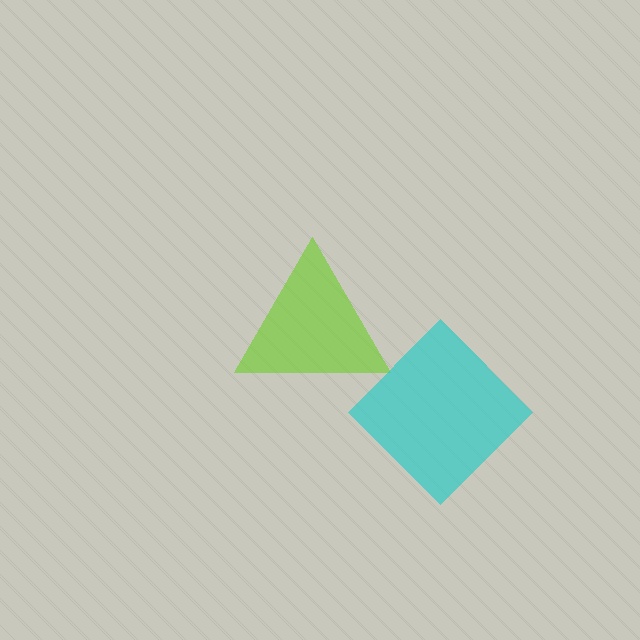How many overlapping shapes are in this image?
There are 2 overlapping shapes in the image.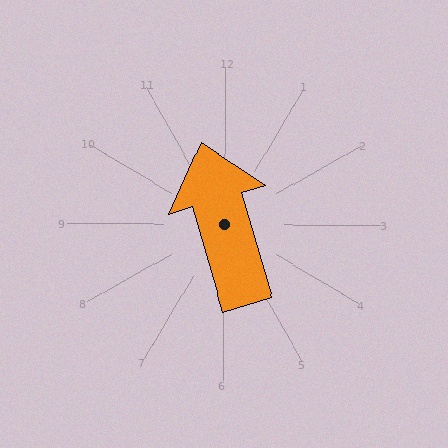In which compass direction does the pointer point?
North.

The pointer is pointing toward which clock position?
Roughly 11 o'clock.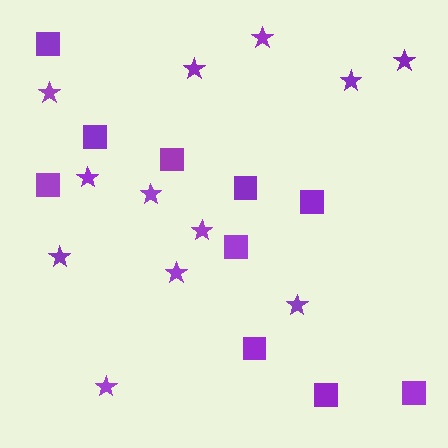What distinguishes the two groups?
There are 2 groups: one group of stars (12) and one group of squares (10).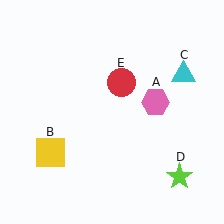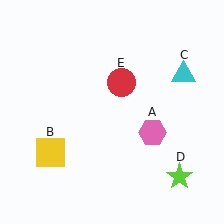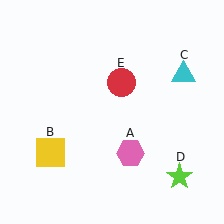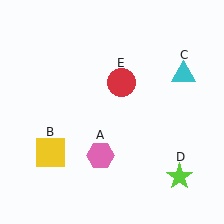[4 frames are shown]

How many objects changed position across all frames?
1 object changed position: pink hexagon (object A).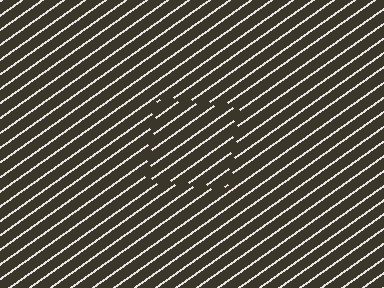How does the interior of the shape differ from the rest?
The interior of the shape contains the same grating, shifted by half a period — the contour is defined by the phase discontinuity where line-ends from the inner and outer gratings abut.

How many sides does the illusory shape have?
4 sides — the line-ends trace a square.